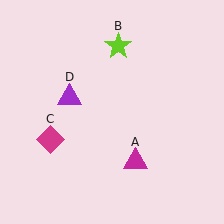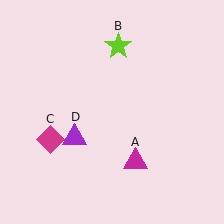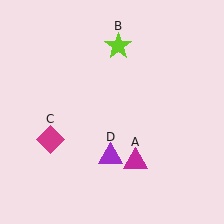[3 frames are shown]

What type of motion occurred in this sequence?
The purple triangle (object D) rotated counterclockwise around the center of the scene.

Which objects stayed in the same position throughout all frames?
Magenta triangle (object A) and lime star (object B) and magenta diamond (object C) remained stationary.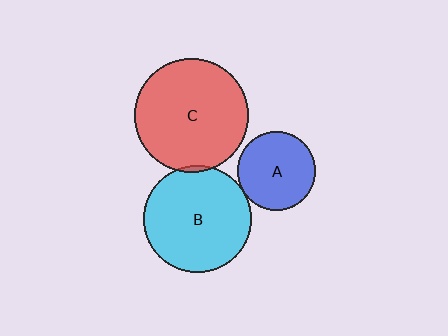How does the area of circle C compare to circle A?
Approximately 2.1 times.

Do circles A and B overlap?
Yes.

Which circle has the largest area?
Circle C (red).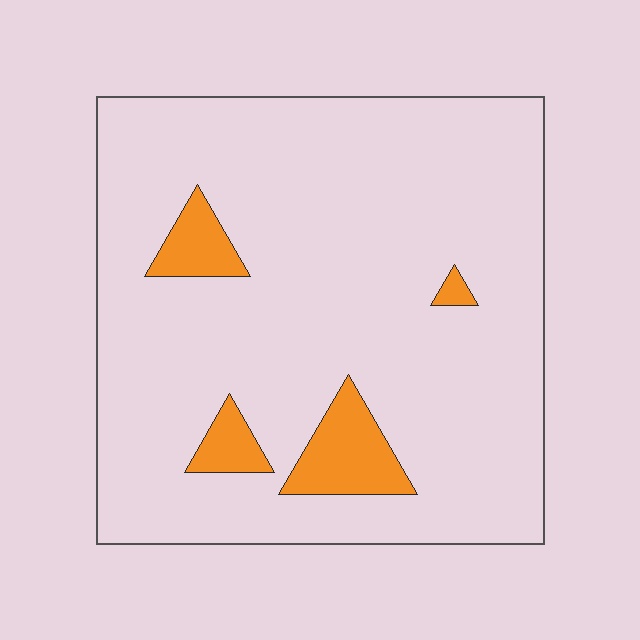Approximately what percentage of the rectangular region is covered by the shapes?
Approximately 10%.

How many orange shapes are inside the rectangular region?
4.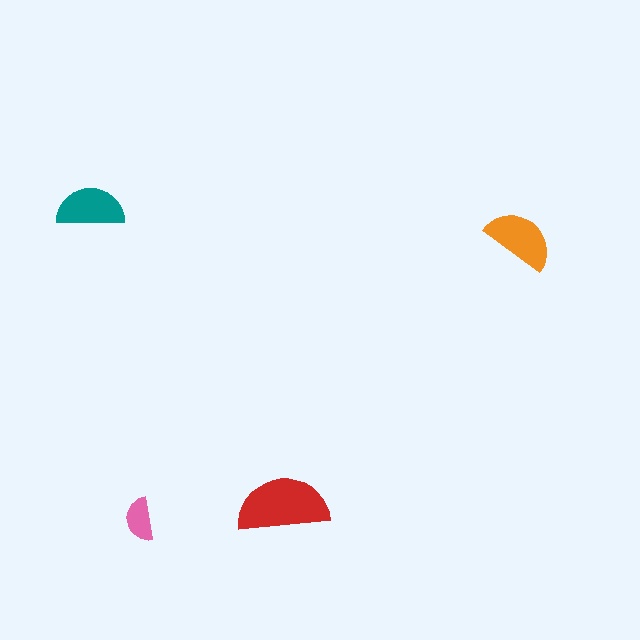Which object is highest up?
The teal semicircle is topmost.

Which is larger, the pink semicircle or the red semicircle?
The red one.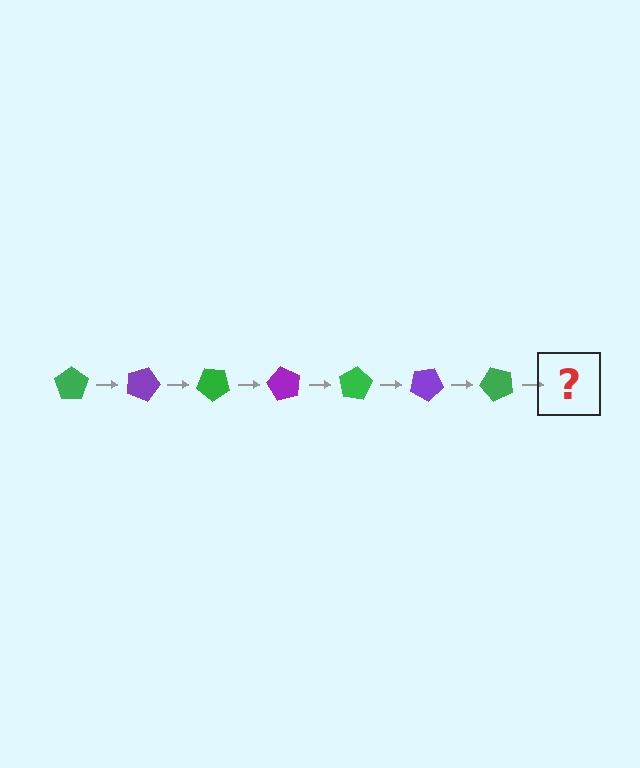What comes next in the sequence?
The next element should be a purple pentagon, rotated 140 degrees from the start.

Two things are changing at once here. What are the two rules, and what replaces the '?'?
The two rules are that it rotates 20 degrees each step and the color cycles through green and purple. The '?' should be a purple pentagon, rotated 140 degrees from the start.